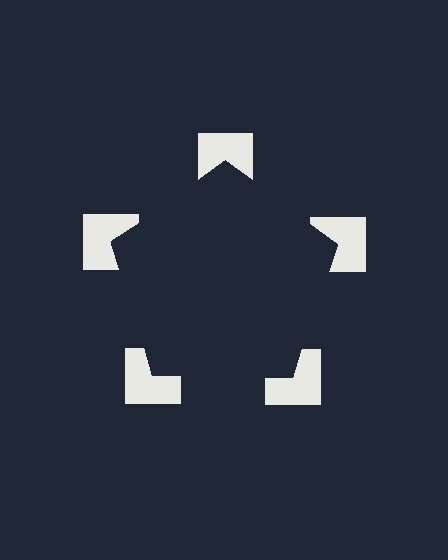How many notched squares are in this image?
There are 5 — one at each vertex of the illusory pentagon.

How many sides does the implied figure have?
5 sides.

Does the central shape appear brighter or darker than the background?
It typically appears slightly darker than the background, even though no actual brightness change is drawn.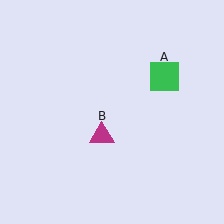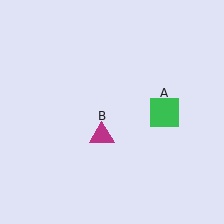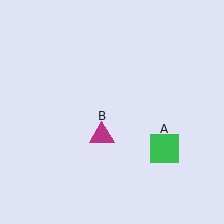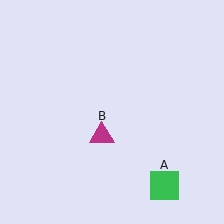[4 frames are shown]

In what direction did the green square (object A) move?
The green square (object A) moved down.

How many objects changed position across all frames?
1 object changed position: green square (object A).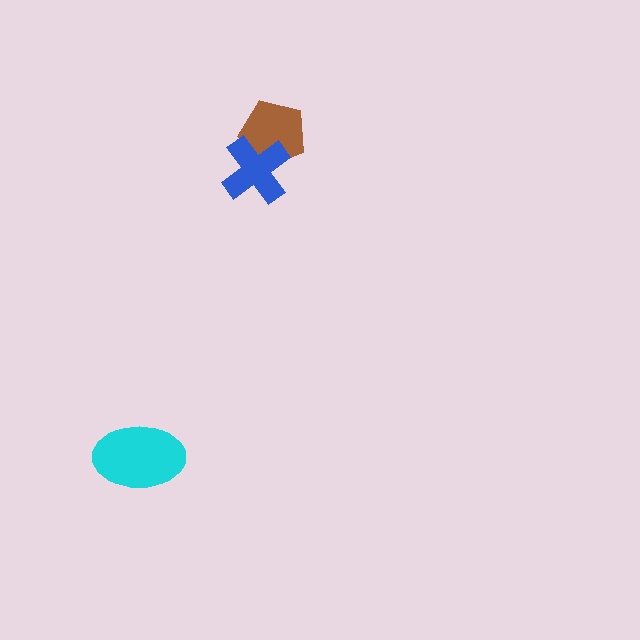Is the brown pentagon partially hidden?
Yes, it is partially covered by another shape.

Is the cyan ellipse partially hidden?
No, no other shape covers it.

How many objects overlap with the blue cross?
1 object overlaps with the blue cross.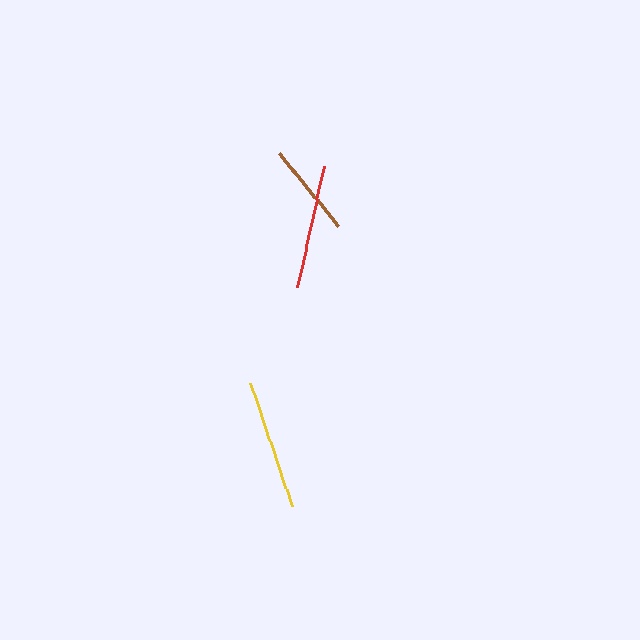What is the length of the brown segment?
The brown segment is approximately 94 pixels long.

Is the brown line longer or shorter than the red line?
The red line is longer than the brown line.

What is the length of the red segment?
The red segment is approximately 125 pixels long.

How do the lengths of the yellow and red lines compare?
The yellow and red lines are approximately the same length.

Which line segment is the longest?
The yellow line is the longest at approximately 129 pixels.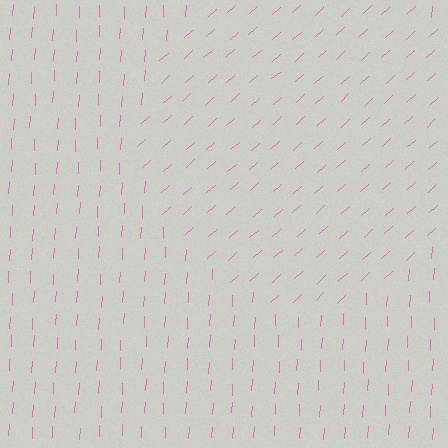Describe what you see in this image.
The image is filled with small pink line segments. A circle region in the image has lines oriented differently from the surrounding lines, creating a visible texture boundary.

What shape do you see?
I see a circle.